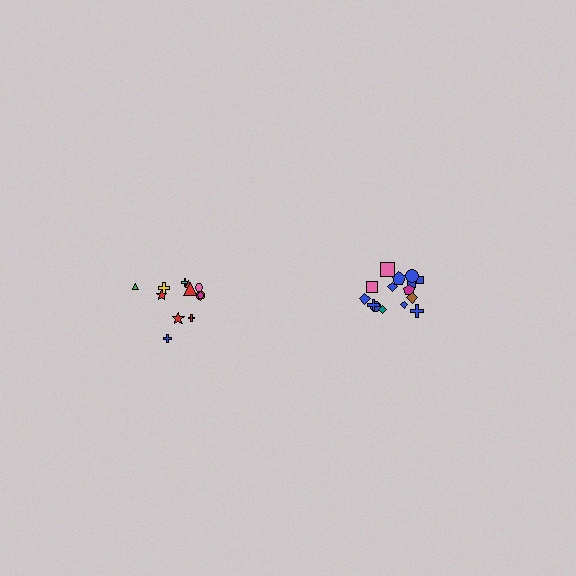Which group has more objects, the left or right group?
The right group.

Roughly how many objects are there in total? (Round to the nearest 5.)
Roughly 25 objects in total.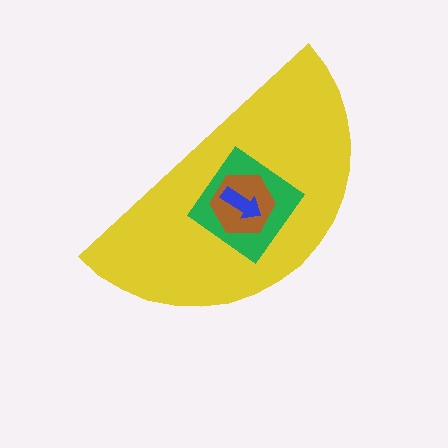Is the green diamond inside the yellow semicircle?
Yes.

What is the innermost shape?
The blue arrow.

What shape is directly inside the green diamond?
The brown hexagon.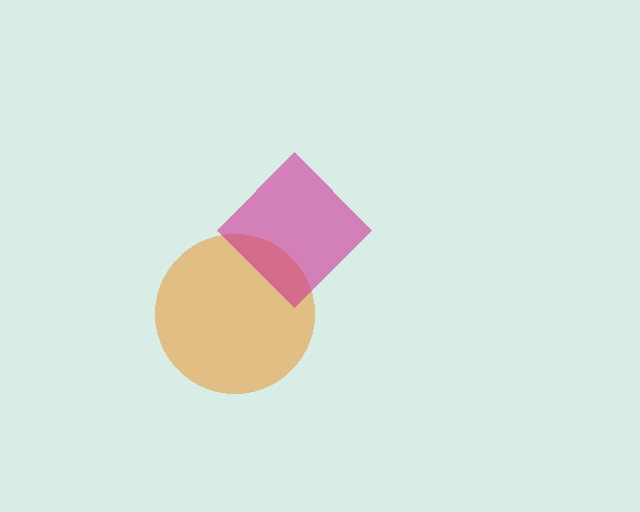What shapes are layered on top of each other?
The layered shapes are: an orange circle, a magenta diamond.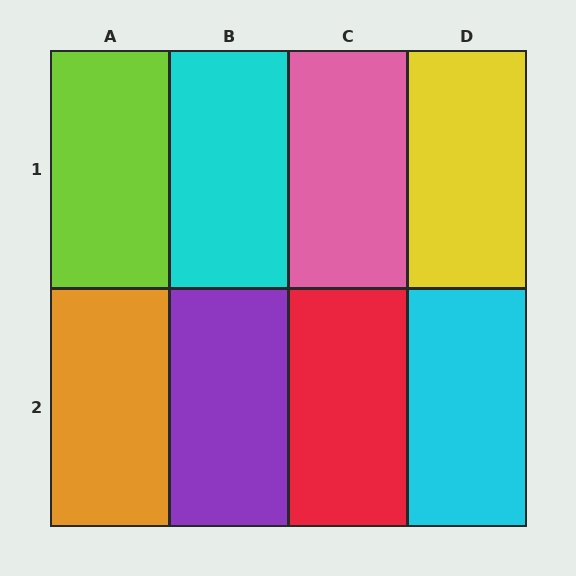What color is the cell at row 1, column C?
Pink.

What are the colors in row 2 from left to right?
Orange, purple, red, cyan.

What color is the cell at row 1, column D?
Yellow.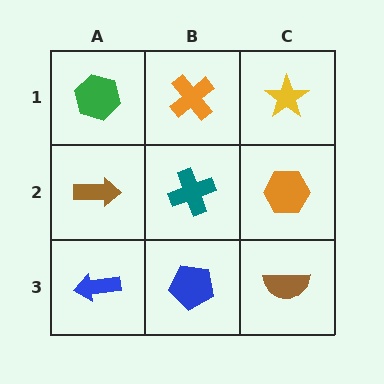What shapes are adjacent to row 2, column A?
A green hexagon (row 1, column A), a blue arrow (row 3, column A), a teal cross (row 2, column B).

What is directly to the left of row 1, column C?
An orange cross.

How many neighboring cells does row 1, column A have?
2.